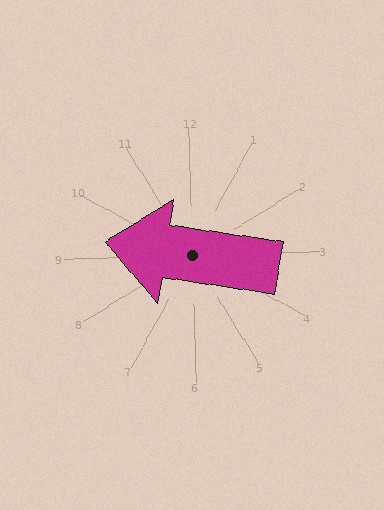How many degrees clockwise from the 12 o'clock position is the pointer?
Approximately 280 degrees.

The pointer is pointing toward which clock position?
Roughly 9 o'clock.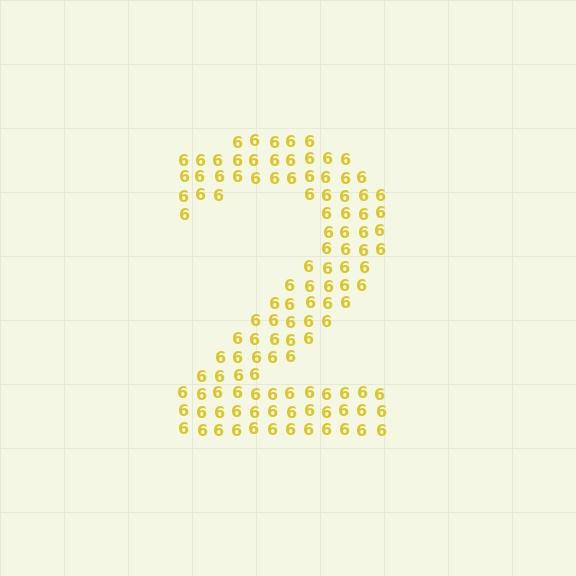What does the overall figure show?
The overall figure shows the digit 2.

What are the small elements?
The small elements are digit 6's.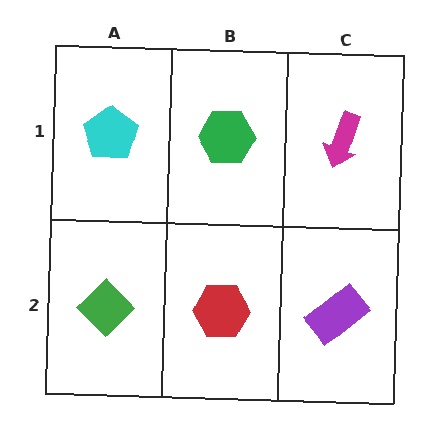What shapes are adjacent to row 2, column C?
A magenta arrow (row 1, column C), a red hexagon (row 2, column B).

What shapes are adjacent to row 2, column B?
A green hexagon (row 1, column B), a green diamond (row 2, column A), a purple rectangle (row 2, column C).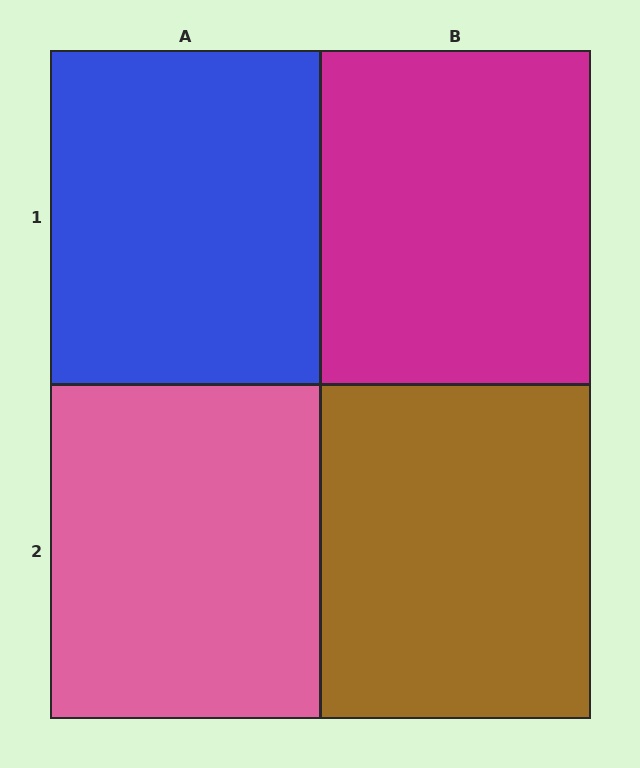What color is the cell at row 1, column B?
Magenta.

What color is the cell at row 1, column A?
Blue.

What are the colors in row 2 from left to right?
Pink, brown.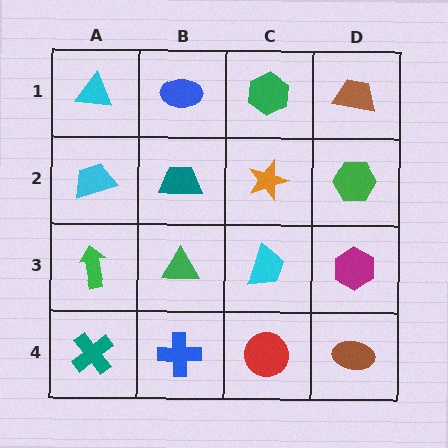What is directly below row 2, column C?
A cyan trapezoid.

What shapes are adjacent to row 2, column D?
A brown trapezoid (row 1, column D), a magenta hexagon (row 3, column D), an orange star (row 2, column C).